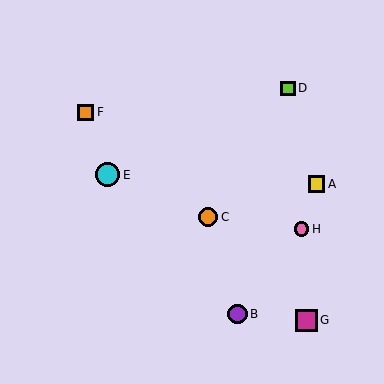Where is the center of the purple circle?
The center of the purple circle is at (238, 314).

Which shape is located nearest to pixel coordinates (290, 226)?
The pink circle (labeled H) at (302, 229) is nearest to that location.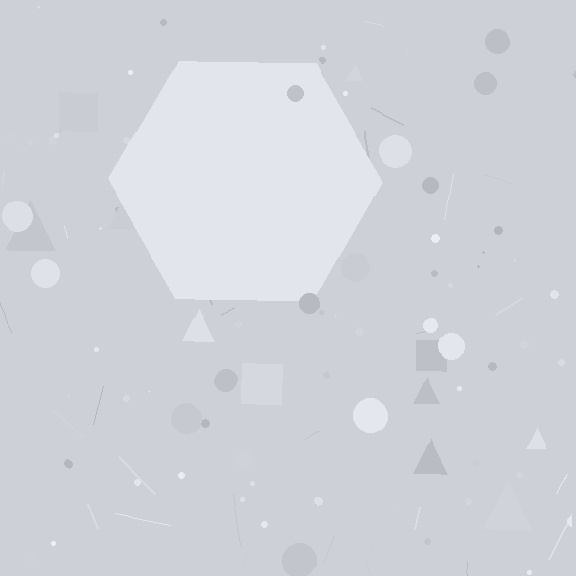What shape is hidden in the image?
A hexagon is hidden in the image.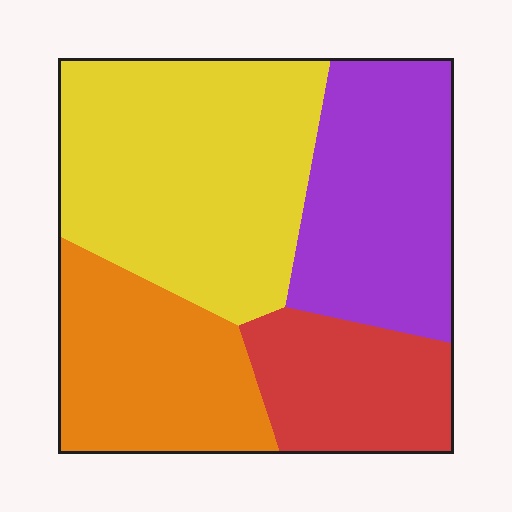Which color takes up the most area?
Yellow, at roughly 35%.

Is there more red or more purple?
Purple.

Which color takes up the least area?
Red, at roughly 15%.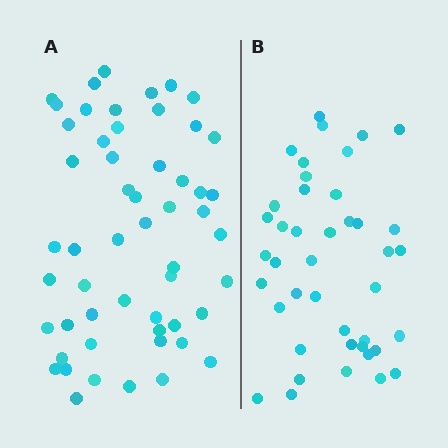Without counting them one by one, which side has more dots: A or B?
Region A (the left region) has more dots.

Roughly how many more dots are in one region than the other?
Region A has roughly 12 or so more dots than region B.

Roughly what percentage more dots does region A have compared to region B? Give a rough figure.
About 30% more.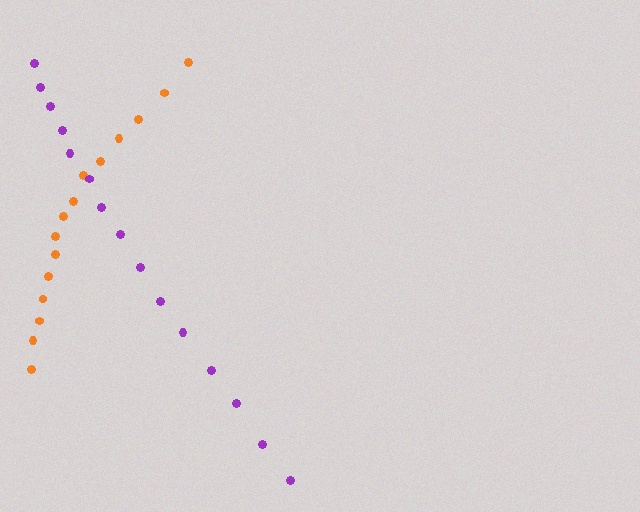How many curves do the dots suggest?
There are 2 distinct paths.